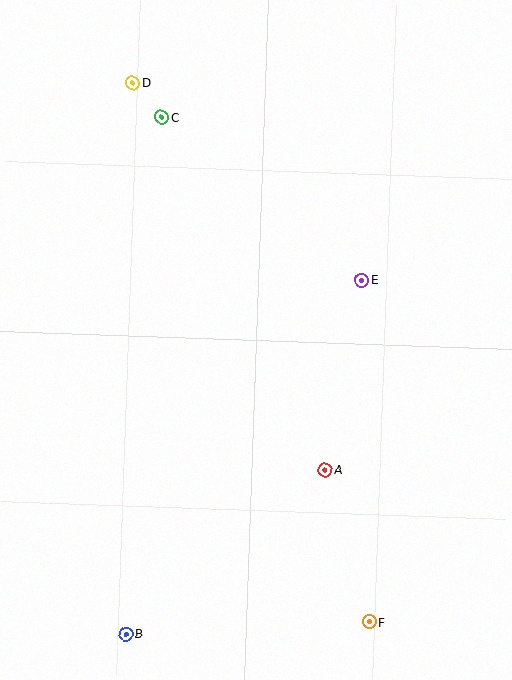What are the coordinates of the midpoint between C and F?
The midpoint between C and F is at (265, 370).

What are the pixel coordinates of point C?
Point C is at (162, 117).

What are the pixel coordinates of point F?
Point F is at (369, 622).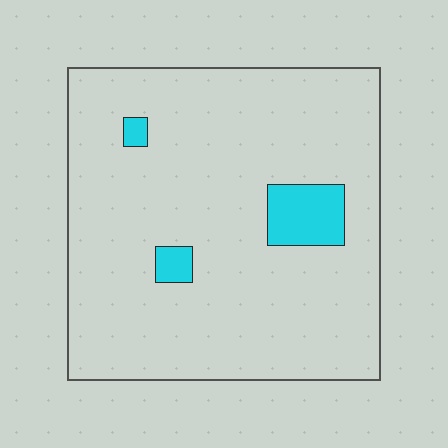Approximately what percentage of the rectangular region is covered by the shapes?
Approximately 5%.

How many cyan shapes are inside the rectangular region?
3.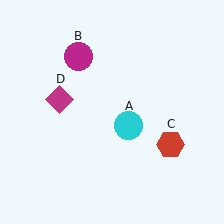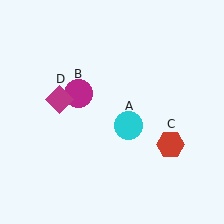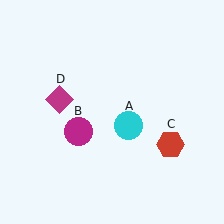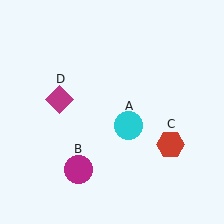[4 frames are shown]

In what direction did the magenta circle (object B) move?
The magenta circle (object B) moved down.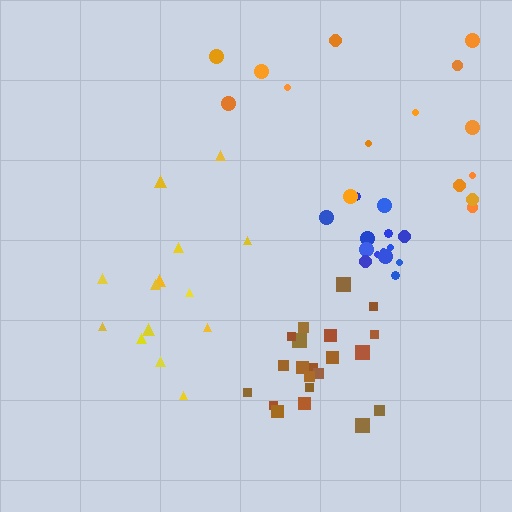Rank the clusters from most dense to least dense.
blue, brown, yellow, orange.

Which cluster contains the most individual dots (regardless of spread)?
Brown (21).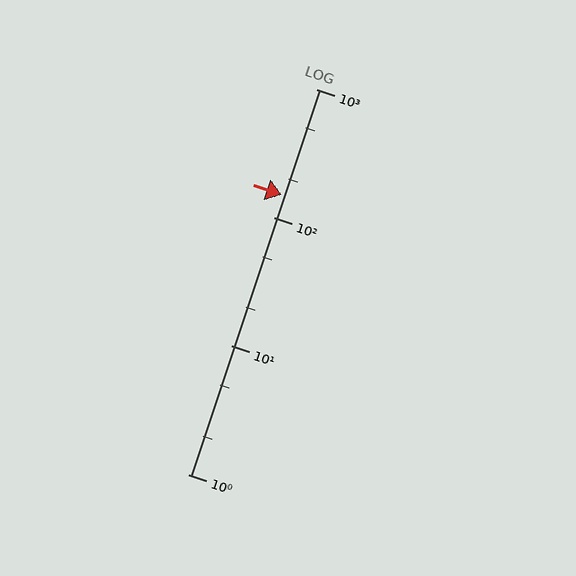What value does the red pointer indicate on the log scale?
The pointer indicates approximately 150.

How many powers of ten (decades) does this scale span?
The scale spans 3 decades, from 1 to 1000.